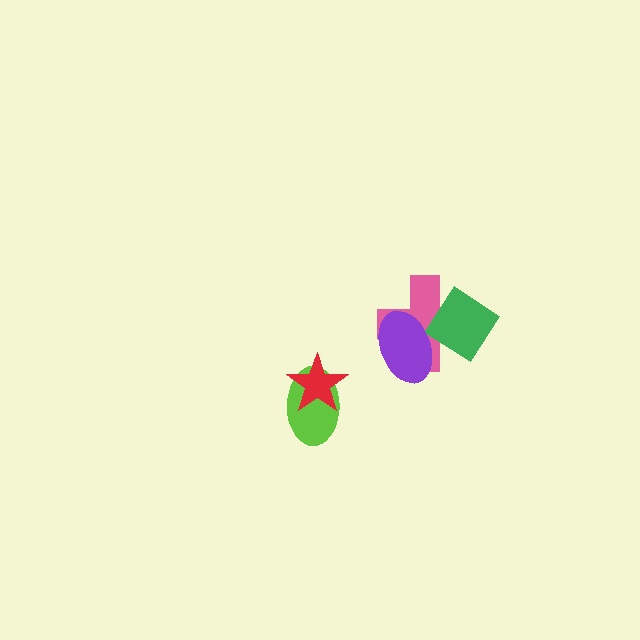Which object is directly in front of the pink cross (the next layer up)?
The green diamond is directly in front of the pink cross.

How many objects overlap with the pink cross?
2 objects overlap with the pink cross.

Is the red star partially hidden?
No, no other shape covers it.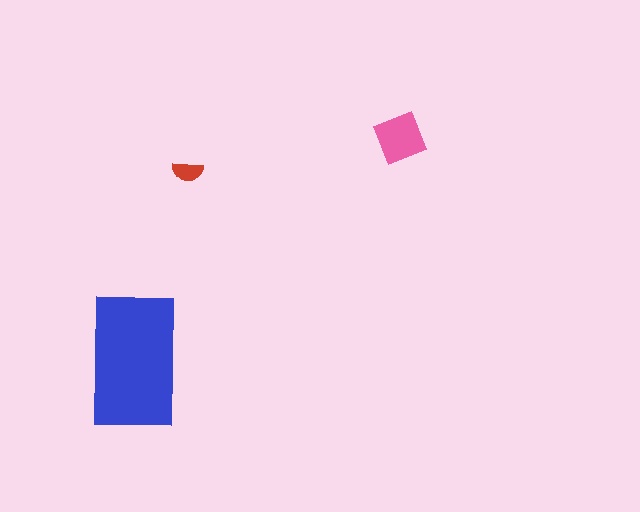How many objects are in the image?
There are 3 objects in the image.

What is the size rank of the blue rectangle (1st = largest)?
1st.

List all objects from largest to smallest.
The blue rectangle, the pink diamond, the red semicircle.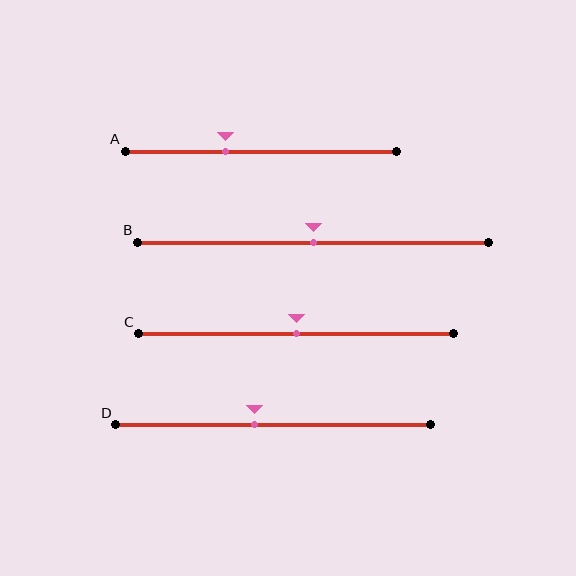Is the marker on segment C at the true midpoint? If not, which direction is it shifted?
Yes, the marker on segment C is at the true midpoint.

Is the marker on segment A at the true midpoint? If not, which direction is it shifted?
No, the marker on segment A is shifted to the left by about 13% of the segment length.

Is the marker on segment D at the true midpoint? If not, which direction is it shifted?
No, the marker on segment D is shifted to the left by about 6% of the segment length.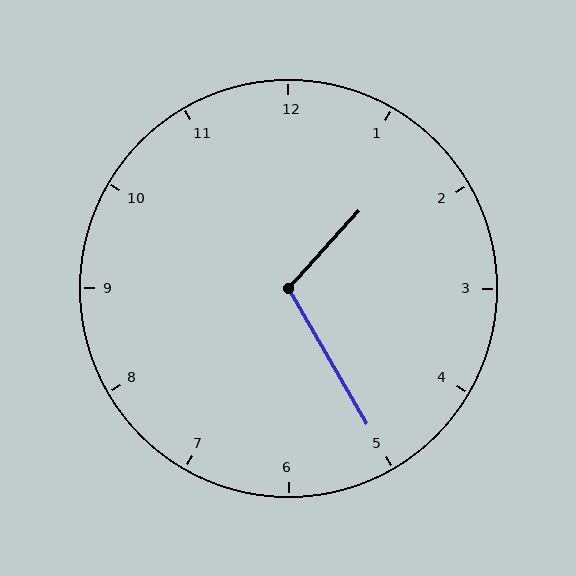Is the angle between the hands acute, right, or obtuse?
It is obtuse.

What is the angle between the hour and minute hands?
Approximately 108 degrees.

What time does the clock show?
1:25.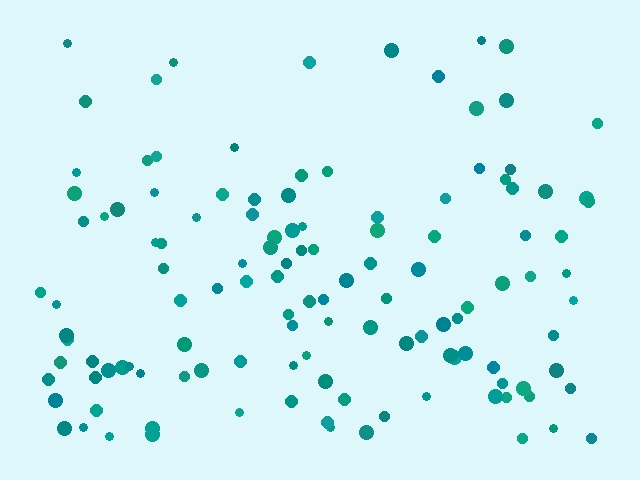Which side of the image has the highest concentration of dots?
The bottom.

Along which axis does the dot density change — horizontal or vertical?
Vertical.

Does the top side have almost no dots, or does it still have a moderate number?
Still a moderate number, just noticeably fewer than the bottom.